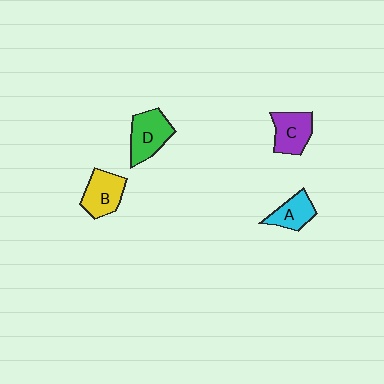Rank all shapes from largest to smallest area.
From largest to smallest: D (green), B (yellow), C (purple), A (cyan).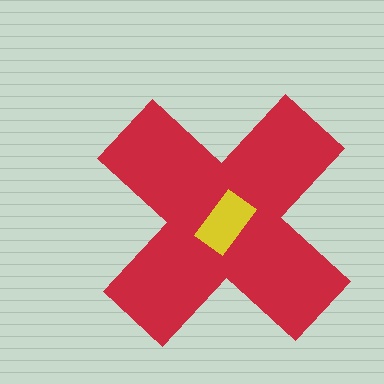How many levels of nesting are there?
2.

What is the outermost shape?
The red cross.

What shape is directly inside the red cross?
The yellow rectangle.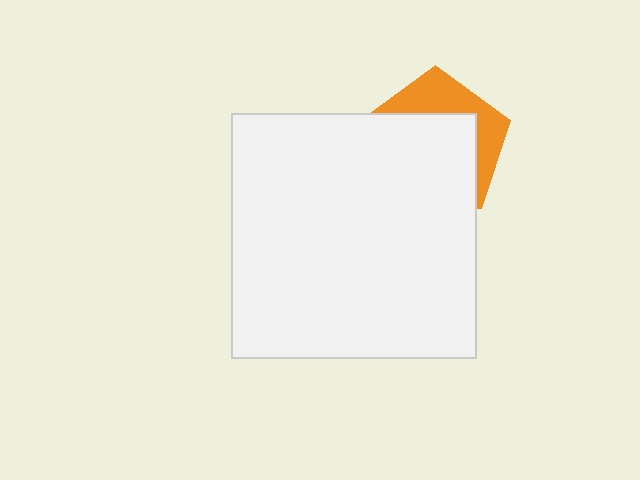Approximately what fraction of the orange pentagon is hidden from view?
Roughly 66% of the orange pentagon is hidden behind the white square.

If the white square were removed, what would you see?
You would see the complete orange pentagon.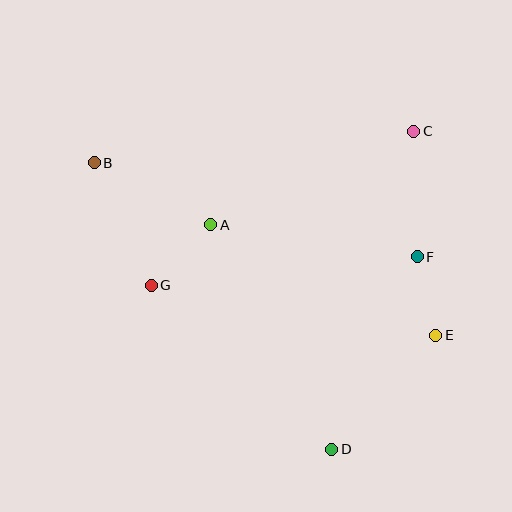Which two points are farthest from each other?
Points B and E are farthest from each other.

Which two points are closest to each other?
Points E and F are closest to each other.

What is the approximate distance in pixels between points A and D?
The distance between A and D is approximately 255 pixels.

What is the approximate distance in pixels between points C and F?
The distance between C and F is approximately 126 pixels.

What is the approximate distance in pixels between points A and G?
The distance between A and G is approximately 85 pixels.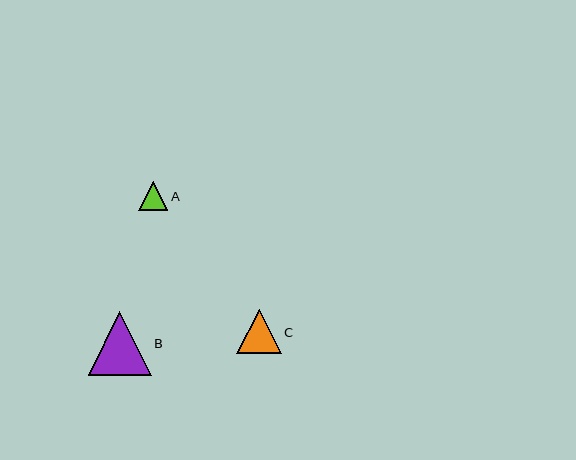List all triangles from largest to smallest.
From largest to smallest: B, C, A.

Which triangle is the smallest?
Triangle A is the smallest with a size of approximately 29 pixels.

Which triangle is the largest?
Triangle B is the largest with a size of approximately 63 pixels.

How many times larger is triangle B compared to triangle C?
Triangle B is approximately 1.4 times the size of triangle C.